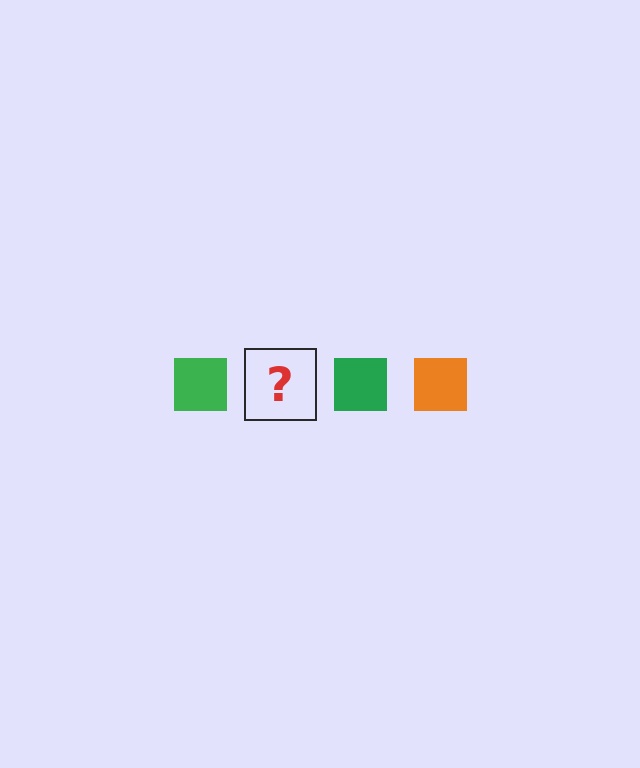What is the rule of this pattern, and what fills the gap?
The rule is that the pattern cycles through green, orange squares. The gap should be filled with an orange square.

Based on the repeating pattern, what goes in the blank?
The blank should be an orange square.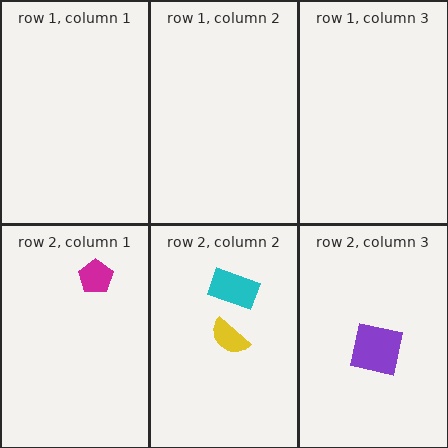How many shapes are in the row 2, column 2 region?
2.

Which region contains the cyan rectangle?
The row 2, column 2 region.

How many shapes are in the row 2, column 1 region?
1.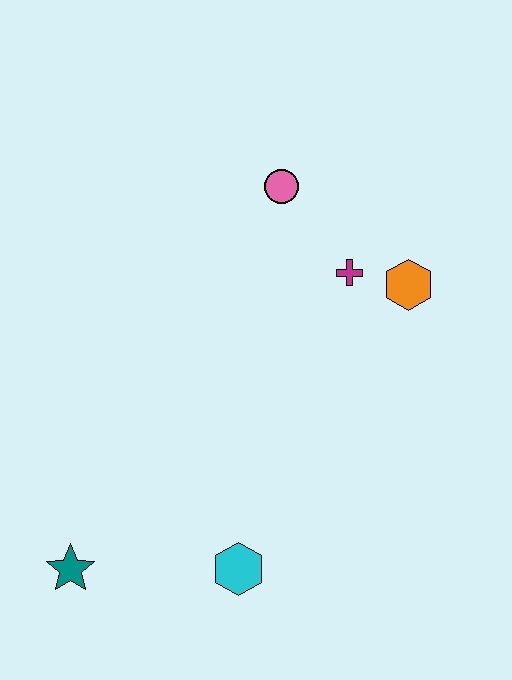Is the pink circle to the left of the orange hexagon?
Yes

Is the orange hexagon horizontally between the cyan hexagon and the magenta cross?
No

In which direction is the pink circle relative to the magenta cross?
The pink circle is above the magenta cross.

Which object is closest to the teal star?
The cyan hexagon is closest to the teal star.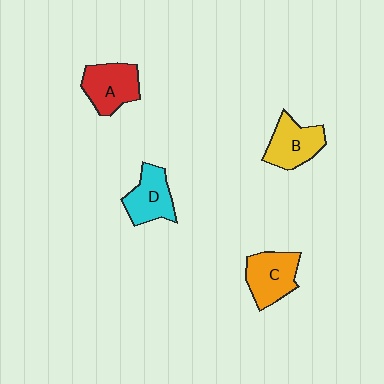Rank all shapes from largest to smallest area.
From largest to smallest: C (orange), A (red), B (yellow), D (cyan).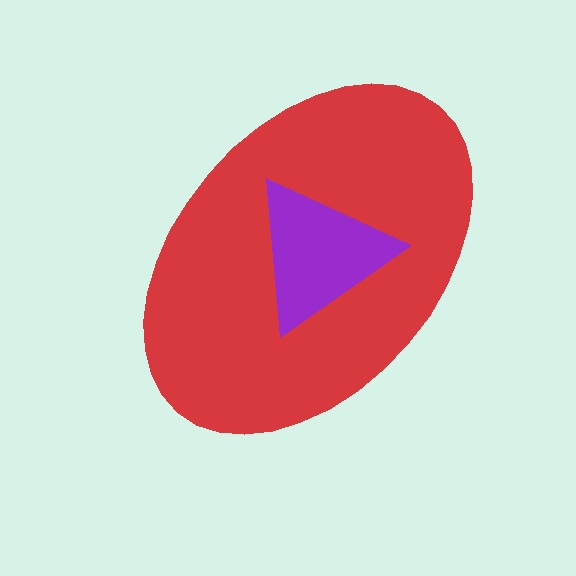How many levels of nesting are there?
2.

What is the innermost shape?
The purple triangle.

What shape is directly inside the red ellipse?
The purple triangle.